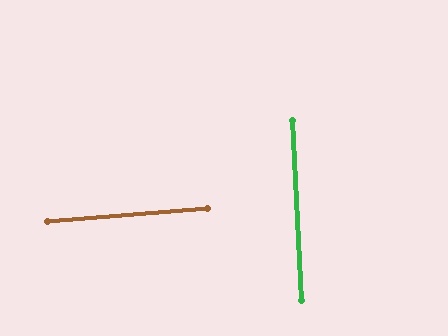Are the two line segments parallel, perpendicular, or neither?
Perpendicular — they meet at approximately 88°.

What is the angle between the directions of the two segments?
Approximately 88 degrees.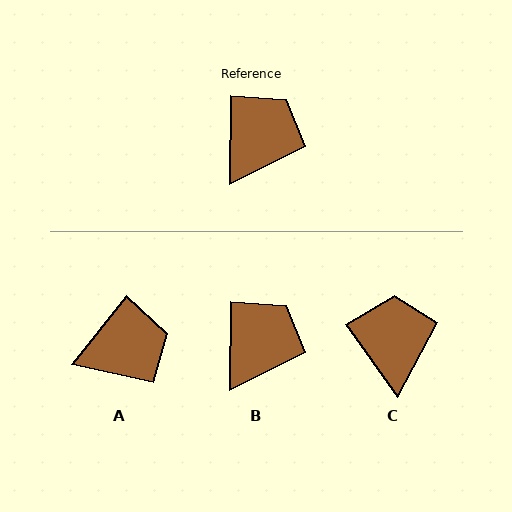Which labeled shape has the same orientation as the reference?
B.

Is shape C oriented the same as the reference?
No, it is off by about 35 degrees.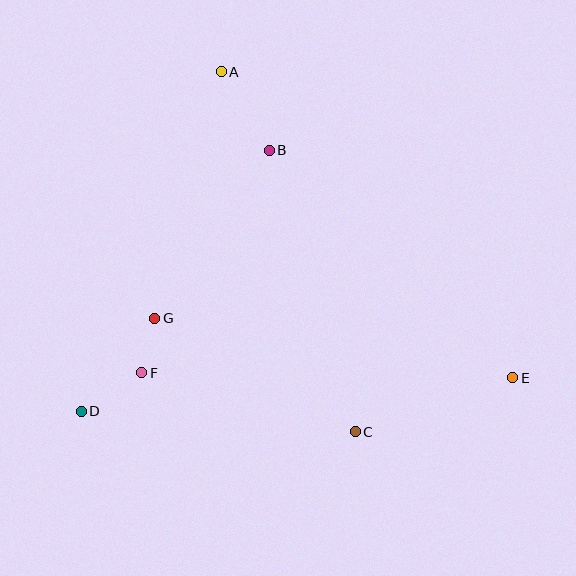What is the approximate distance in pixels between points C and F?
The distance between C and F is approximately 222 pixels.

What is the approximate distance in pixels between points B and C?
The distance between B and C is approximately 294 pixels.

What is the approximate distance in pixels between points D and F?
The distance between D and F is approximately 71 pixels.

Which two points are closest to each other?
Points F and G are closest to each other.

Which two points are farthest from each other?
Points D and E are farthest from each other.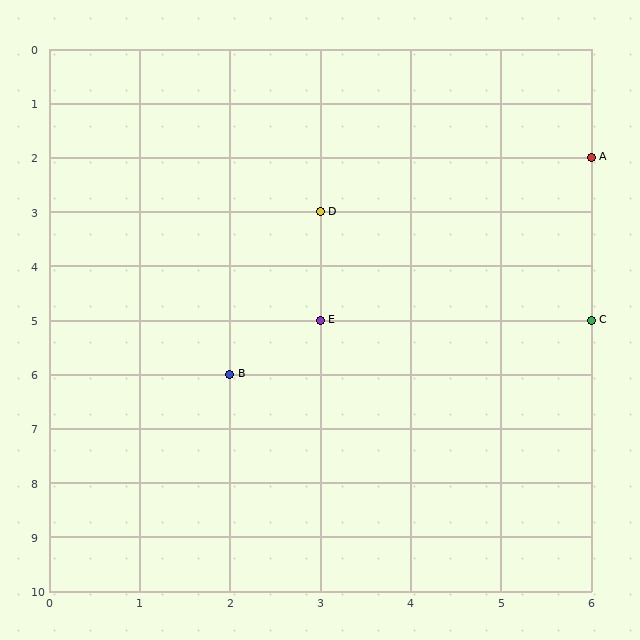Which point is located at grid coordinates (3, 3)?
Point D is at (3, 3).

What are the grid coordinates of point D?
Point D is at grid coordinates (3, 3).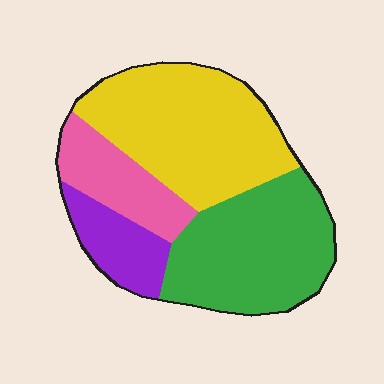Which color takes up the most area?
Yellow, at roughly 40%.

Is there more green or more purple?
Green.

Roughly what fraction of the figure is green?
Green takes up about one third (1/3) of the figure.